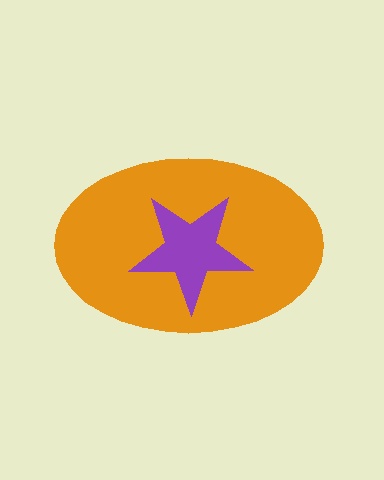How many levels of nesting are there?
2.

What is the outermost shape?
The orange ellipse.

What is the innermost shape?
The purple star.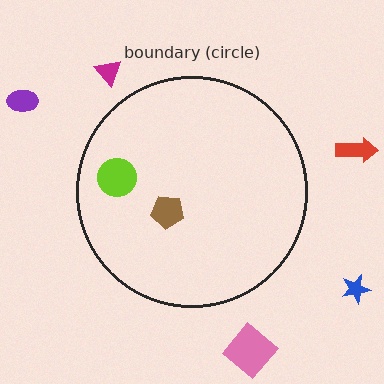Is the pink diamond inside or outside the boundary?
Outside.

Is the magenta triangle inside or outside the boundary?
Outside.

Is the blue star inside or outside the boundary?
Outside.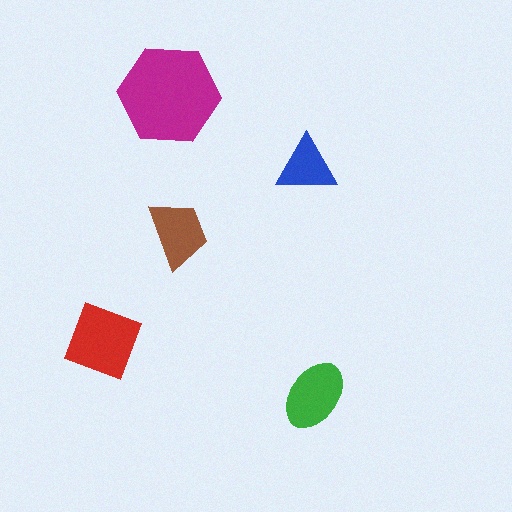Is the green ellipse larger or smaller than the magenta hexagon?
Smaller.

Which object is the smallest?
The blue triangle.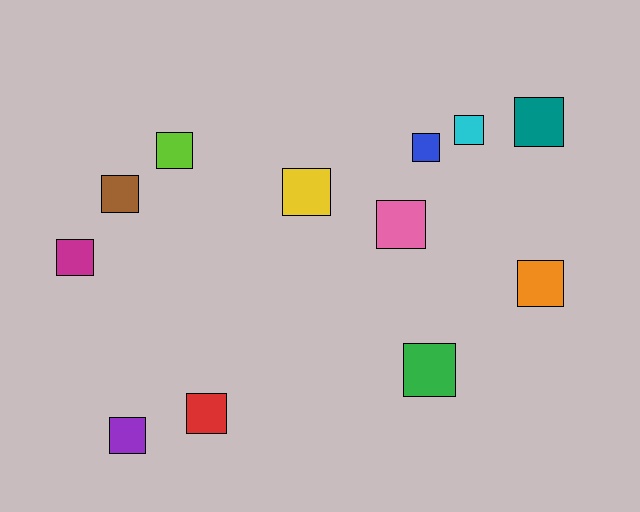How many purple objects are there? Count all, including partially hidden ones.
There is 1 purple object.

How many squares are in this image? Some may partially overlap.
There are 12 squares.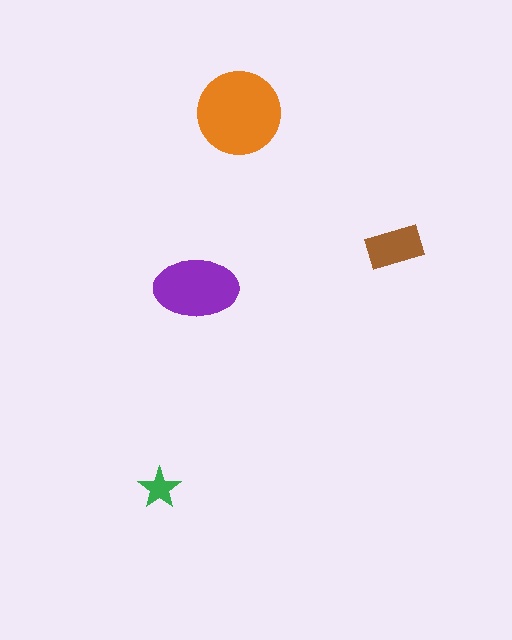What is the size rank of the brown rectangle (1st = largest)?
3rd.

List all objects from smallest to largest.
The green star, the brown rectangle, the purple ellipse, the orange circle.